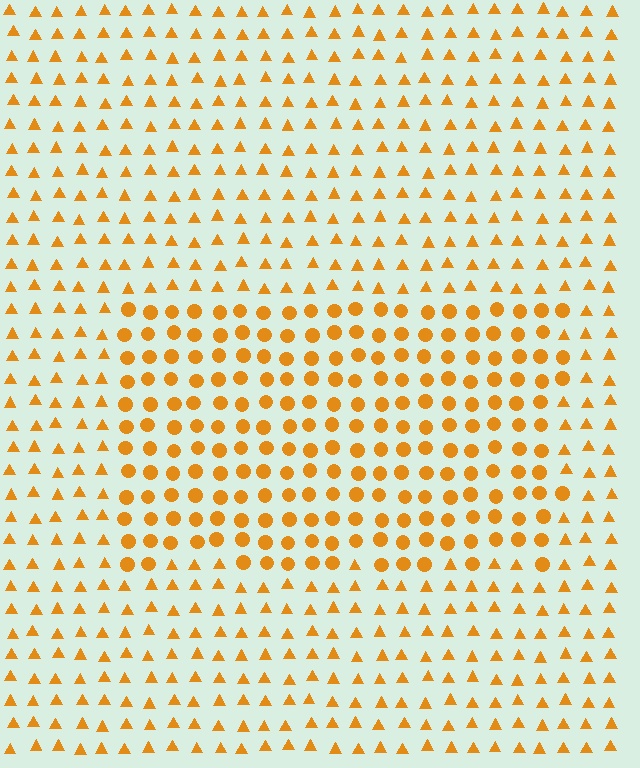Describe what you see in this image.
The image is filled with small orange elements arranged in a uniform grid. A rectangle-shaped region contains circles, while the surrounding area contains triangles. The boundary is defined purely by the change in element shape.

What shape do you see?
I see a rectangle.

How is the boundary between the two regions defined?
The boundary is defined by a change in element shape: circles inside vs. triangles outside. All elements share the same color and spacing.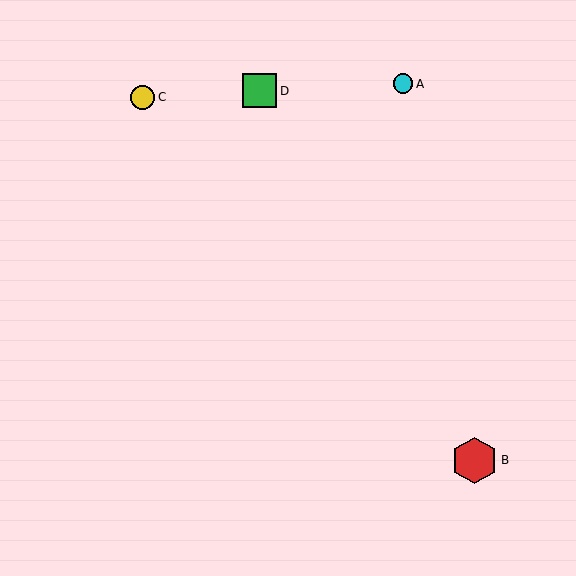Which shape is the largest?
The red hexagon (labeled B) is the largest.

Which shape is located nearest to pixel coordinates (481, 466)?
The red hexagon (labeled B) at (474, 460) is nearest to that location.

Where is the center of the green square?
The center of the green square is at (260, 91).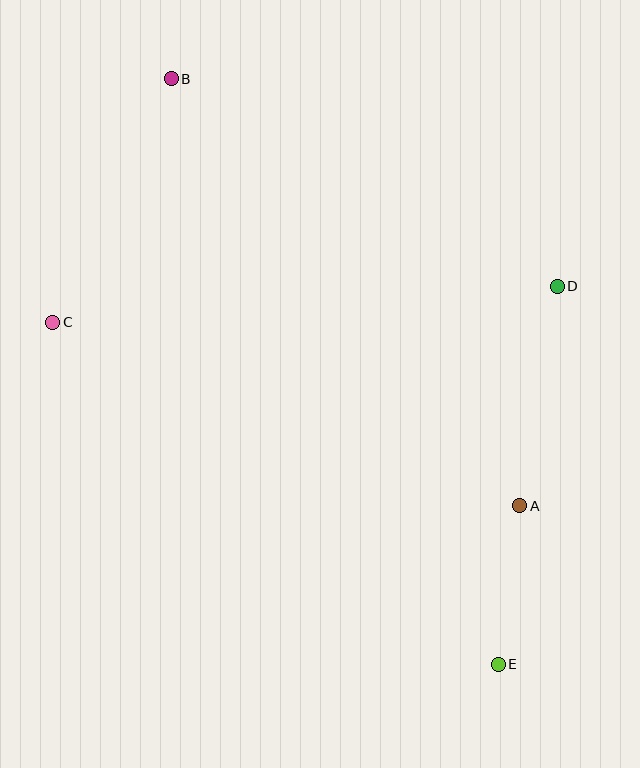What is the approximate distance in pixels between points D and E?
The distance between D and E is approximately 382 pixels.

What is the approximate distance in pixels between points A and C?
The distance between A and C is approximately 501 pixels.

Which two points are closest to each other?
Points A and E are closest to each other.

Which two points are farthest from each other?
Points B and E are farthest from each other.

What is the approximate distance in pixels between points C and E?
The distance between C and E is approximately 561 pixels.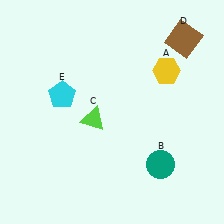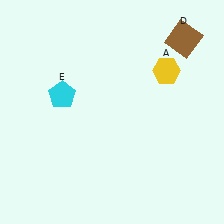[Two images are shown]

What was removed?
The lime triangle (C), the teal circle (B) were removed in Image 2.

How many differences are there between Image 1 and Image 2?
There are 2 differences between the two images.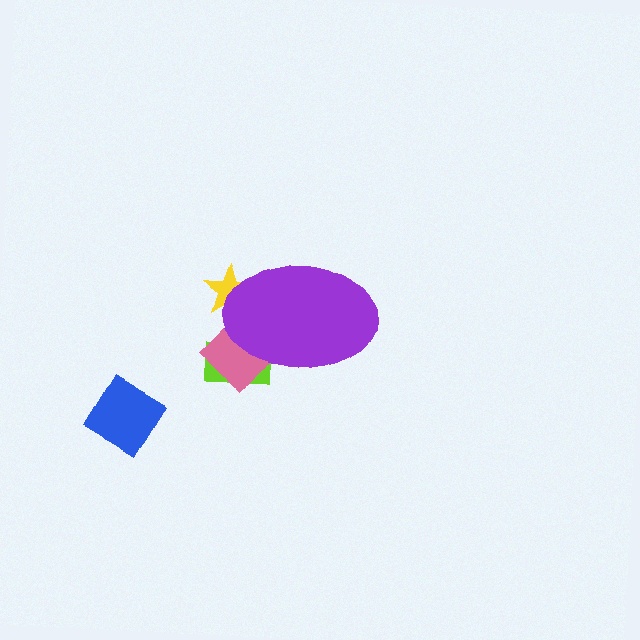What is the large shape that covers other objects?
A purple ellipse.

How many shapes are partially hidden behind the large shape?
3 shapes are partially hidden.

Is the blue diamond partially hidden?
No, the blue diamond is fully visible.